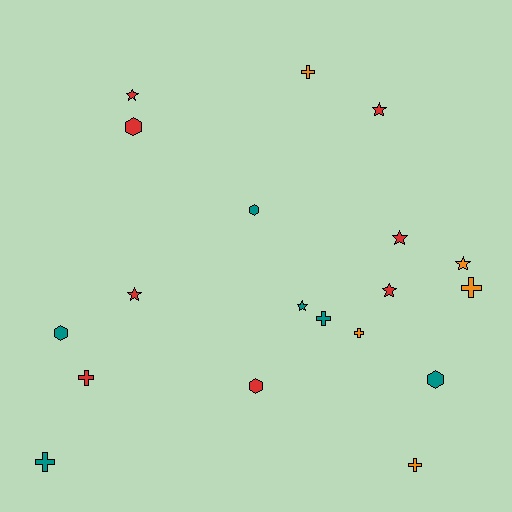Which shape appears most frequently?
Star, with 7 objects.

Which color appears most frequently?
Red, with 8 objects.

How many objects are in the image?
There are 19 objects.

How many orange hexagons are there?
There are no orange hexagons.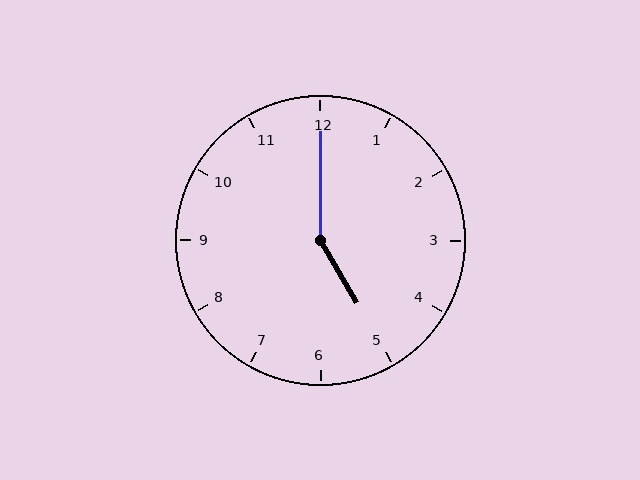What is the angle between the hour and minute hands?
Approximately 150 degrees.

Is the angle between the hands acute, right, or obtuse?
It is obtuse.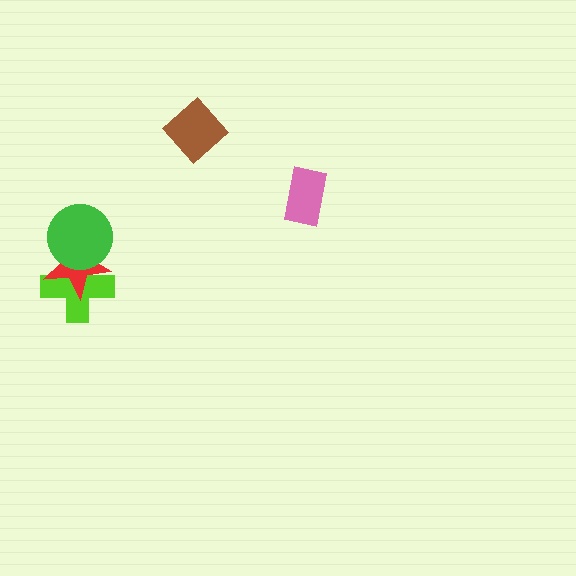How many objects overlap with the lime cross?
2 objects overlap with the lime cross.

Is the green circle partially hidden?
No, no other shape covers it.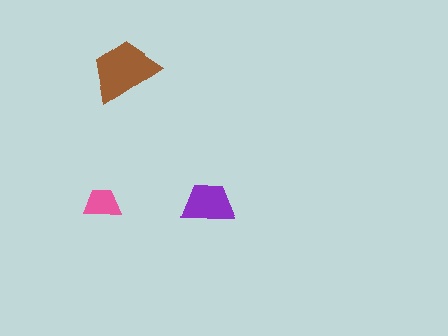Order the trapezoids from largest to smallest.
the brown one, the purple one, the pink one.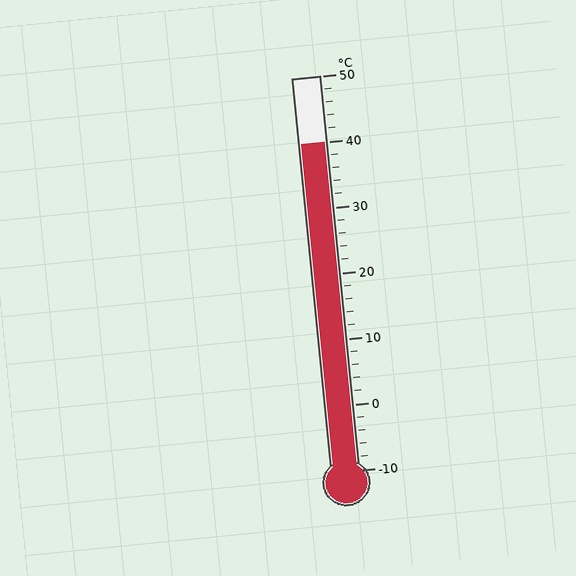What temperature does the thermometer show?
The thermometer shows approximately 40°C.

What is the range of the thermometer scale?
The thermometer scale ranges from -10°C to 50°C.